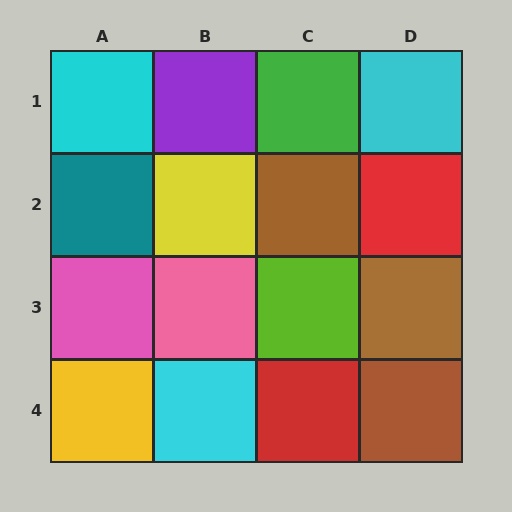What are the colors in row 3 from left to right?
Pink, pink, lime, brown.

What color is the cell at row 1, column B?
Purple.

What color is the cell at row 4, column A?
Yellow.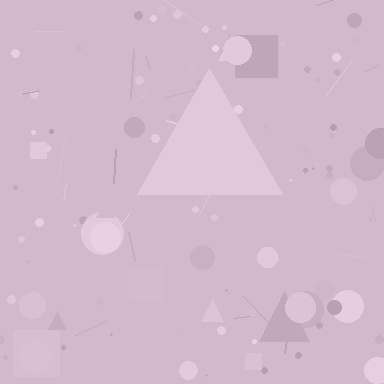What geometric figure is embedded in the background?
A triangle is embedded in the background.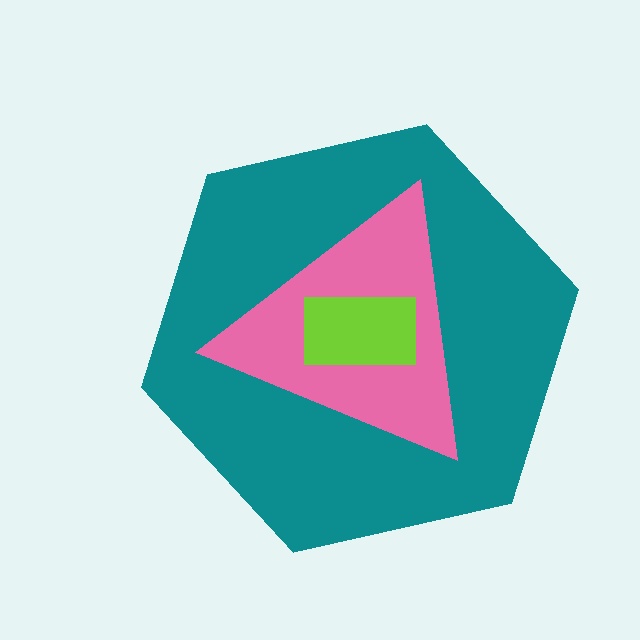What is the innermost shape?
The lime rectangle.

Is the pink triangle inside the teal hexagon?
Yes.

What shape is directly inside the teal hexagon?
The pink triangle.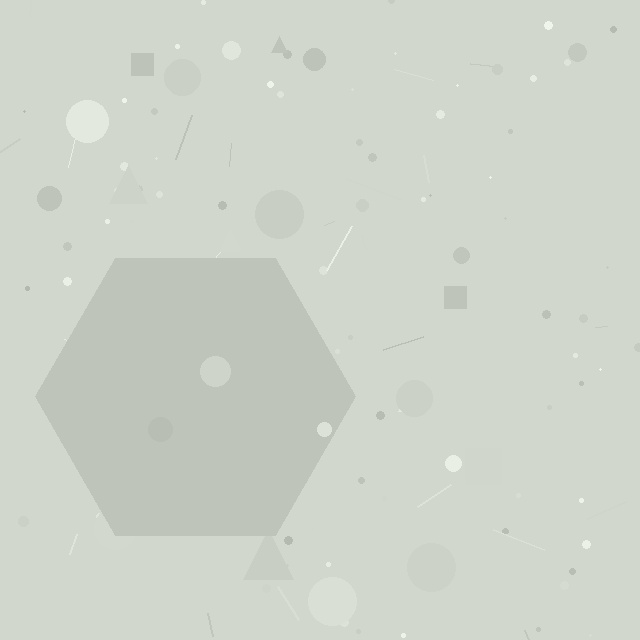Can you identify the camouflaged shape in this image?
The camouflaged shape is a hexagon.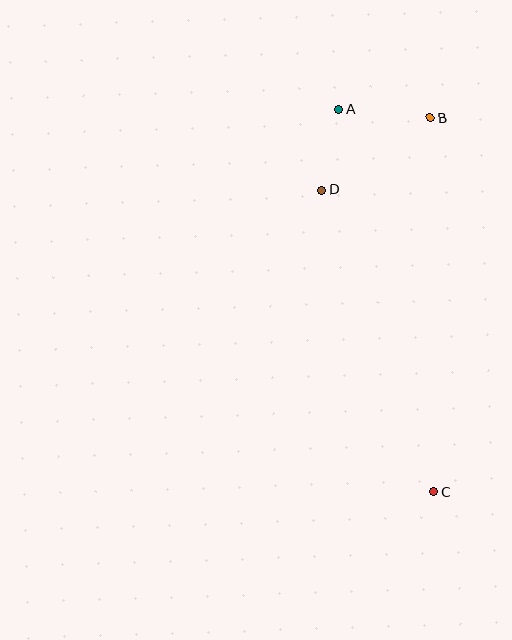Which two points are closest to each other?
Points A and D are closest to each other.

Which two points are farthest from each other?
Points A and C are farthest from each other.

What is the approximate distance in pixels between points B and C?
The distance between B and C is approximately 374 pixels.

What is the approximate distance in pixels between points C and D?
The distance between C and D is approximately 322 pixels.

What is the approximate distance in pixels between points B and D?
The distance between B and D is approximately 131 pixels.